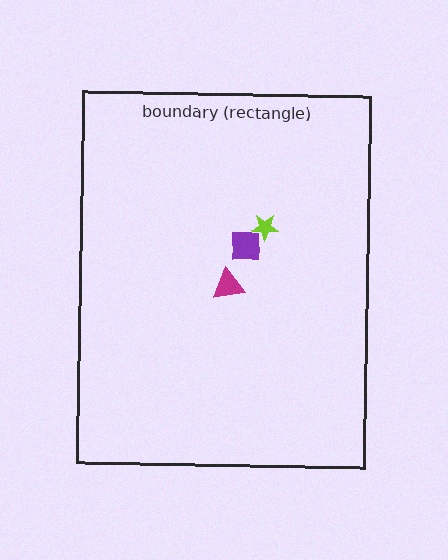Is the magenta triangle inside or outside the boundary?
Inside.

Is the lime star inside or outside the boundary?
Inside.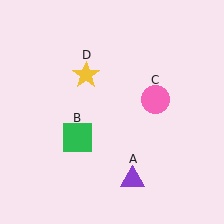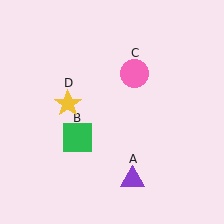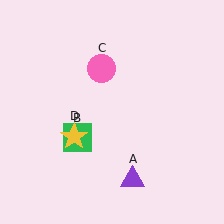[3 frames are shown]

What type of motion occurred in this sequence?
The pink circle (object C), yellow star (object D) rotated counterclockwise around the center of the scene.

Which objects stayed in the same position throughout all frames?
Purple triangle (object A) and green square (object B) remained stationary.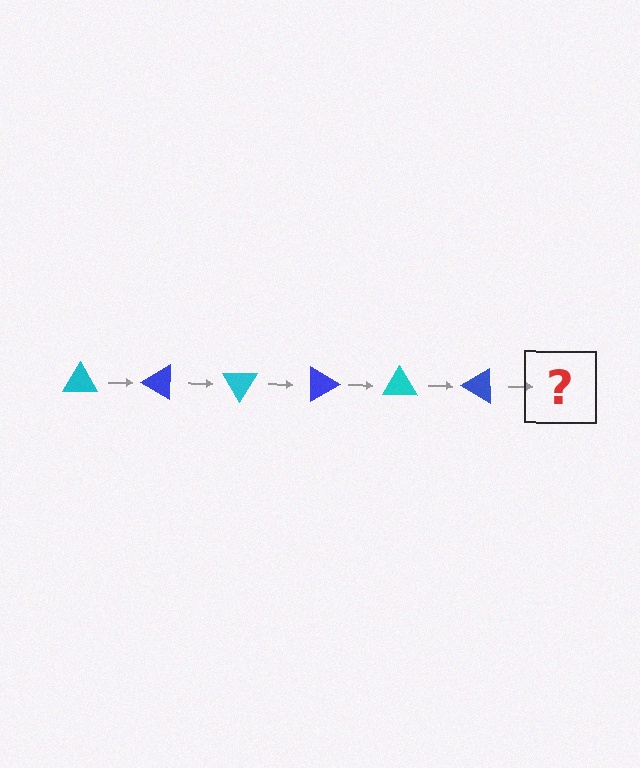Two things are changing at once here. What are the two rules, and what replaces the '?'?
The two rules are that it rotates 30 degrees each step and the color cycles through cyan and blue. The '?' should be a cyan triangle, rotated 180 degrees from the start.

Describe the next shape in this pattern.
It should be a cyan triangle, rotated 180 degrees from the start.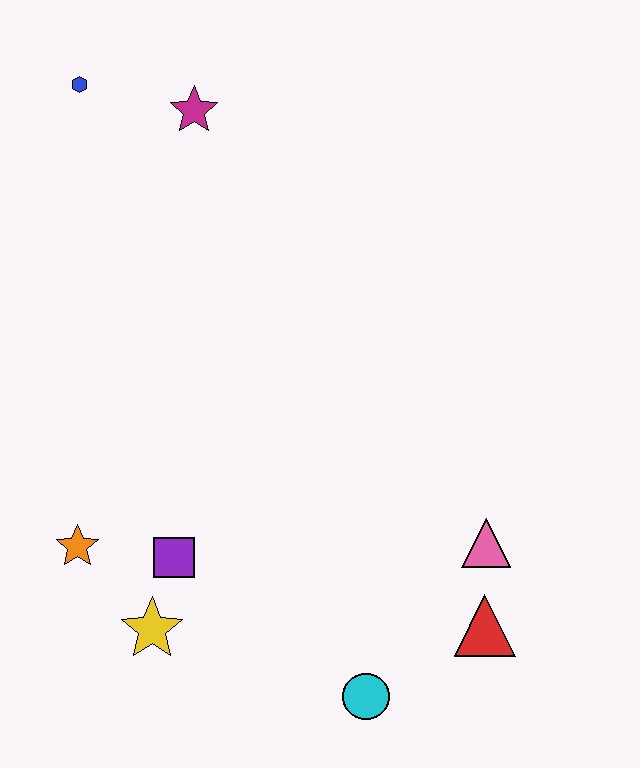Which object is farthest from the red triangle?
The blue hexagon is farthest from the red triangle.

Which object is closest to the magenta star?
The blue hexagon is closest to the magenta star.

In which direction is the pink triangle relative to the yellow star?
The pink triangle is to the right of the yellow star.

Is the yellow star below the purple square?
Yes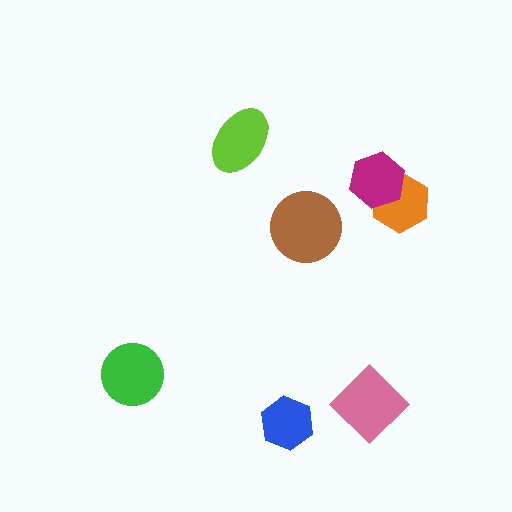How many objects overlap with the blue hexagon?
0 objects overlap with the blue hexagon.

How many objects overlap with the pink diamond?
0 objects overlap with the pink diamond.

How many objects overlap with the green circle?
0 objects overlap with the green circle.